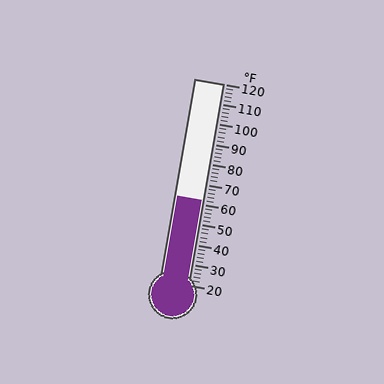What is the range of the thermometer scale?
The thermometer scale ranges from 20°F to 120°F.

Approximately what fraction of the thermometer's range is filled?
The thermometer is filled to approximately 40% of its range.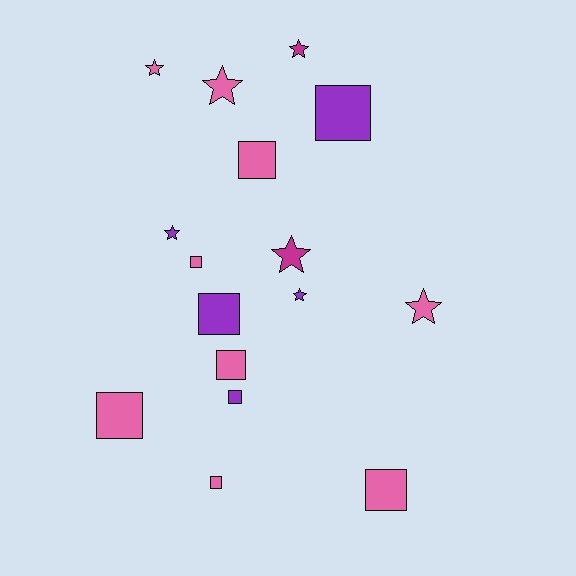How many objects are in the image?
There are 16 objects.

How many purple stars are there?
There are 2 purple stars.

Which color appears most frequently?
Pink, with 9 objects.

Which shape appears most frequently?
Square, with 9 objects.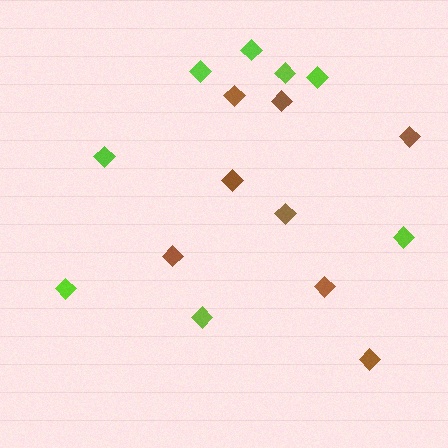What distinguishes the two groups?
There are 2 groups: one group of lime diamonds (8) and one group of brown diamonds (8).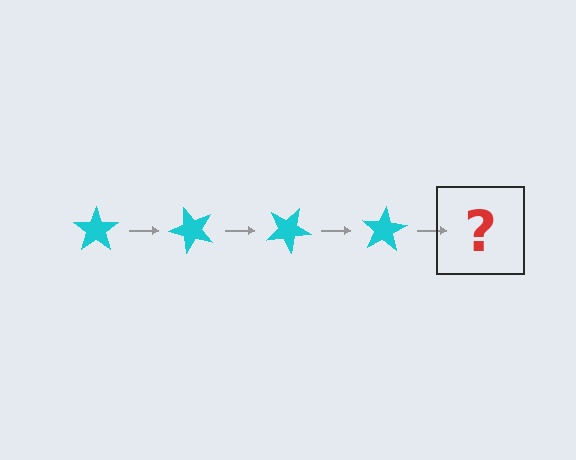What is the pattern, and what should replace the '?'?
The pattern is that the star rotates 50 degrees each step. The '?' should be a cyan star rotated 200 degrees.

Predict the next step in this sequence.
The next step is a cyan star rotated 200 degrees.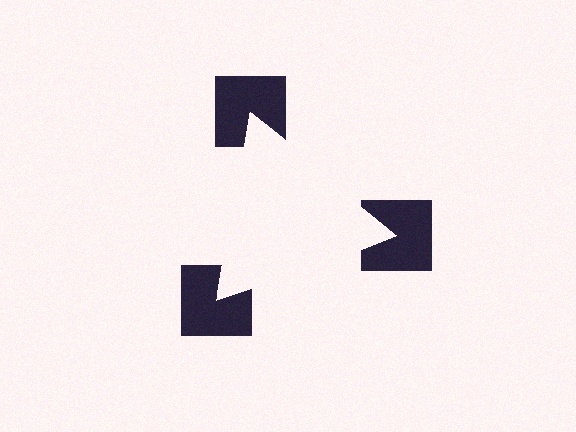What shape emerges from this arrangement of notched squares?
An illusory triangle — its edges are inferred from the aligned wedge cuts in the notched squares, not physically drawn.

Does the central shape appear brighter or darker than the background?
It typically appears slightly brighter than the background, even though no actual brightness change is drawn.